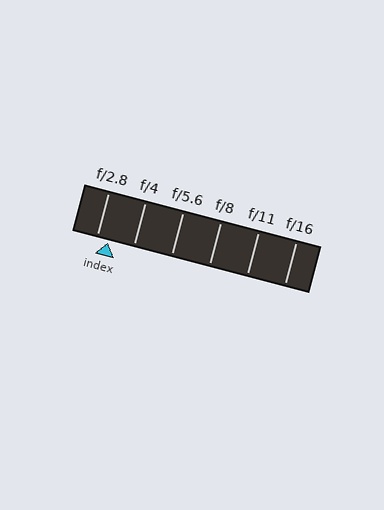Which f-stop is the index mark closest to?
The index mark is closest to f/2.8.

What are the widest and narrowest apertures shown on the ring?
The widest aperture shown is f/2.8 and the narrowest is f/16.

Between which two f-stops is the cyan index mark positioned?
The index mark is between f/2.8 and f/4.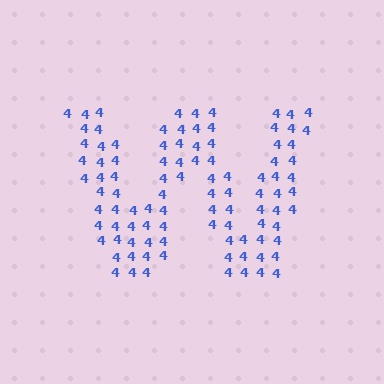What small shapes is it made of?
It is made of small digit 4's.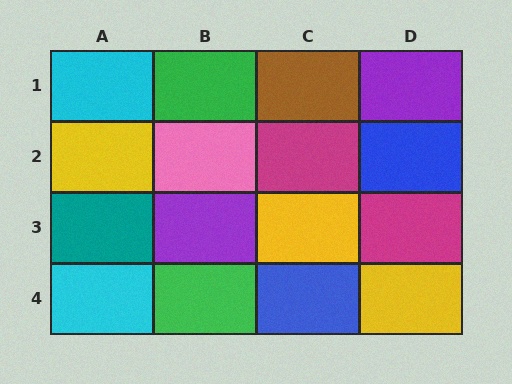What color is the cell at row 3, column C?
Yellow.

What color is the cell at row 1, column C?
Brown.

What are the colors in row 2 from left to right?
Yellow, pink, magenta, blue.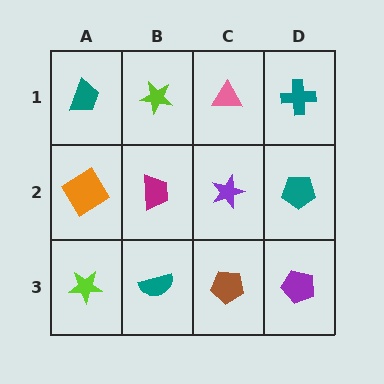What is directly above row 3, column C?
A purple star.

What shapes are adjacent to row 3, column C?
A purple star (row 2, column C), a teal semicircle (row 3, column B), a purple pentagon (row 3, column D).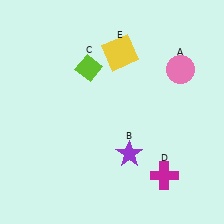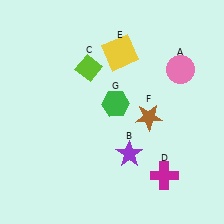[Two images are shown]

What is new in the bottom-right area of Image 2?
A brown star (F) was added in the bottom-right area of Image 2.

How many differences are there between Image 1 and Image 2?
There are 2 differences between the two images.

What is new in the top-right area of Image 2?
A green hexagon (G) was added in the top-right area of Image 2.